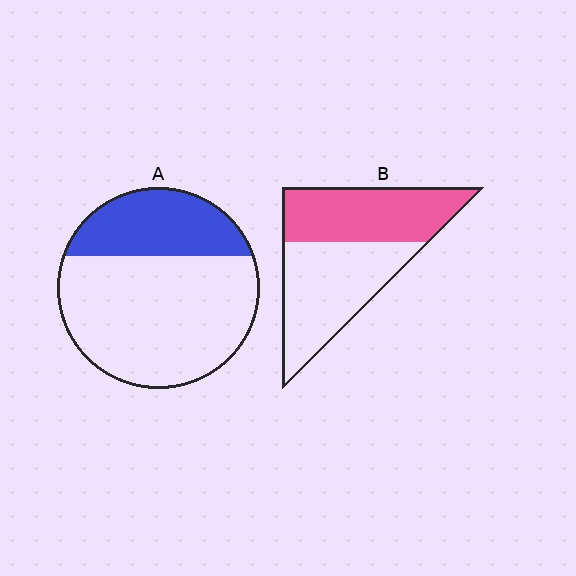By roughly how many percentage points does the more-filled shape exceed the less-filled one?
By roughly 15 percentage points (B over A).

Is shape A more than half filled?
No.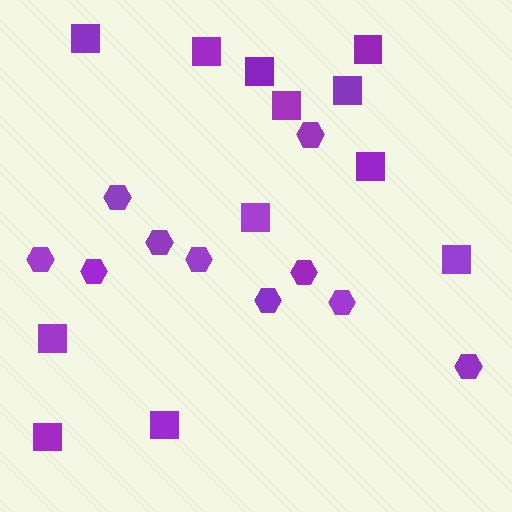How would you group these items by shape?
There are 2 groups: one group of squares (12) and one group of hexagons (10).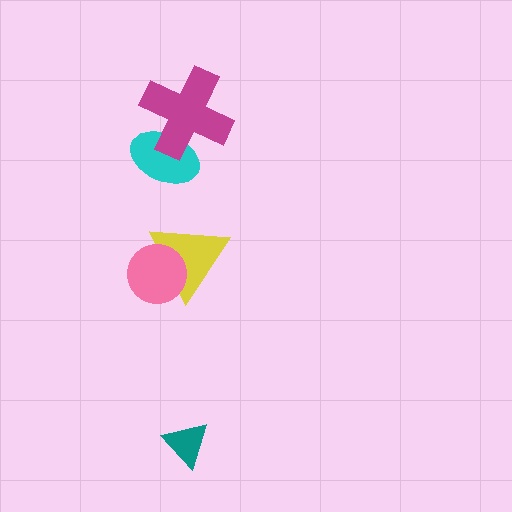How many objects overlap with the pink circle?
1 object overlaps with the pink circle.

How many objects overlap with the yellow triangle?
1 object overlaps with the yellow triangle.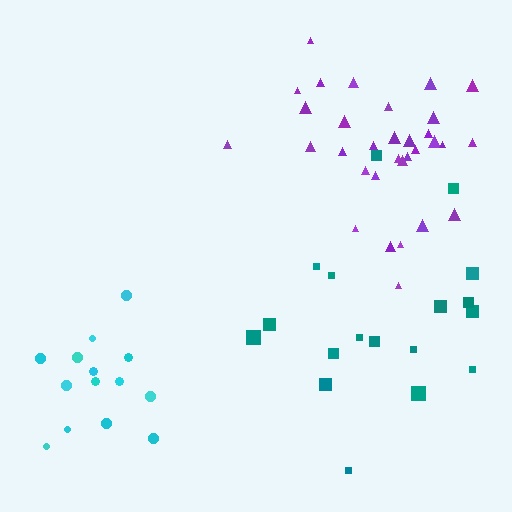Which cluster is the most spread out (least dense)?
Teal.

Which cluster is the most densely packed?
Purple.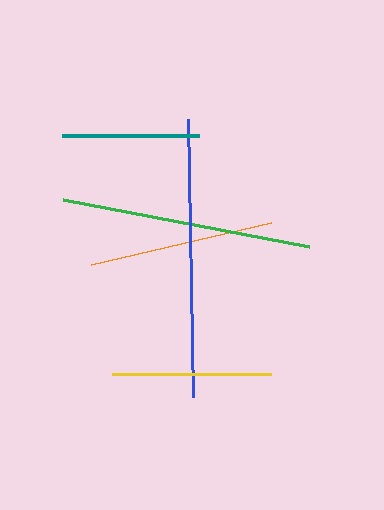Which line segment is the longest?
The blue line is the longest at approximately 278 pixels.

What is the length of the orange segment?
The orange segment is approximately 185 pixels long.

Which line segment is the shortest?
The teal line is the shortest at approximately 137 pixels.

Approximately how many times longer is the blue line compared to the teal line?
The blue line is approximately 2.0 times the length of the teal line.